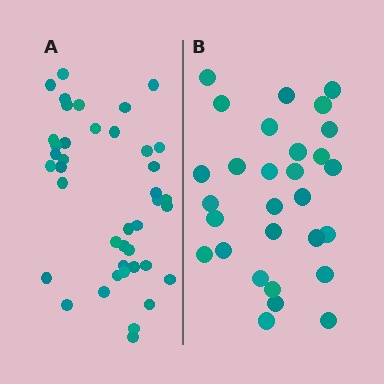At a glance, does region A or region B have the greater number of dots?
Region A (the left region) has more dots.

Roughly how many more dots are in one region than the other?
Region A has roughly 12 or so more dots than region B.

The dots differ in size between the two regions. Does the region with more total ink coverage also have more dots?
No. Region B has more total ink coverage because its dots are larger, but region A actually contains more individual dots. Total area can be misleading — the number of items is what matters here.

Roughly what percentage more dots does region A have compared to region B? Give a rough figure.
About 40% more.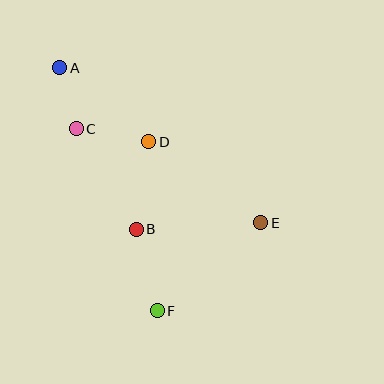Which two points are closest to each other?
Points A and C are closest to each other.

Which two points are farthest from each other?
Points A and F are farthest from each other.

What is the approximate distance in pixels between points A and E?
The distance between A and E is approximately 254 pixels.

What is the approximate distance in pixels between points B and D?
The distance between B and D is approximately 88 pixels.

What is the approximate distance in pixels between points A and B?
The distance between A and B is approximately 179 pixels.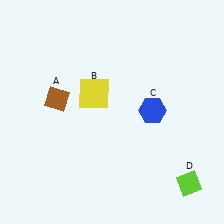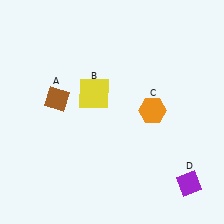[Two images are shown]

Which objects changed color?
C changed from blue to orange. D changed from lime to purple.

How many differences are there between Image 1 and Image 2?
There are 2 differences between the two images.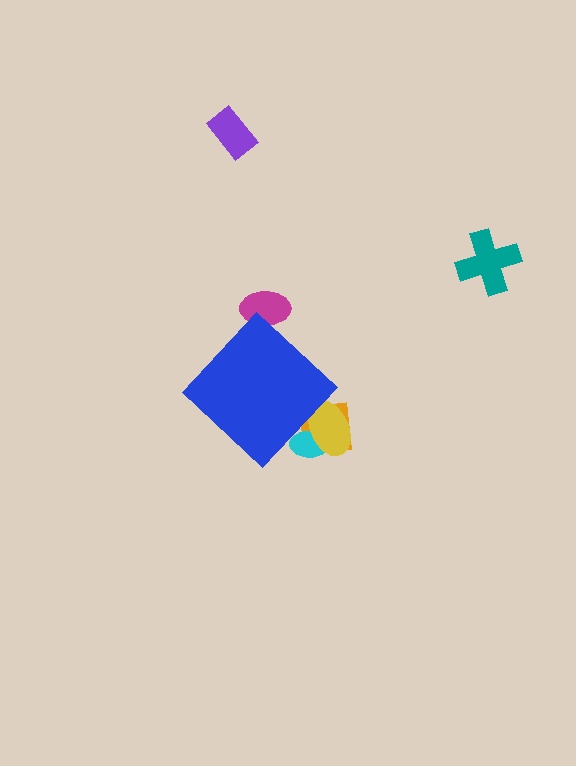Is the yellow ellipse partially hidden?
Yes, the yellow ellipse is partially hidden behind the blue diamond.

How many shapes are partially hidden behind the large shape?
4 shapes are partially hidden.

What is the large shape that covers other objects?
A blue diamond.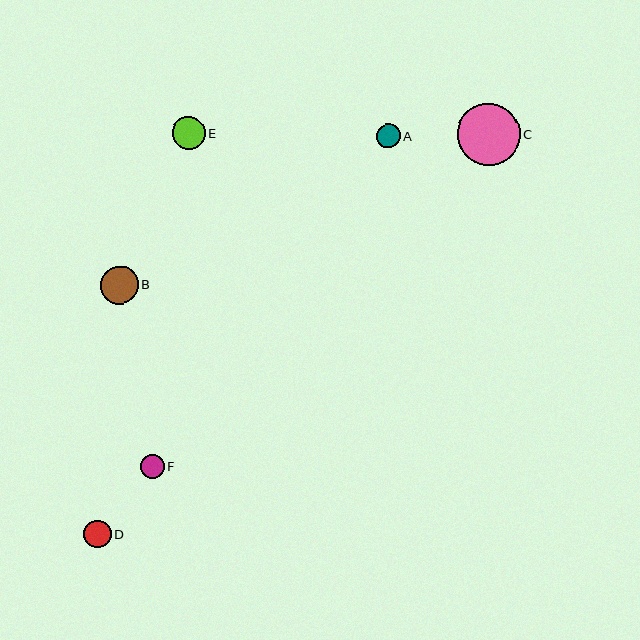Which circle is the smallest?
Circle F is the smallest with a size of approximately 24 pixels.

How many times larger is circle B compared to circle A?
Circle B is approximately 1.6 times the size of circle A.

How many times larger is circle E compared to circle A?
Circle E is approximately 1.4 times the size of circle A.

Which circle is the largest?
Circle C is the largest with a size of approximately 62 pixels.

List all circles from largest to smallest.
From largest to smallest: C, B, E, D, A, F.